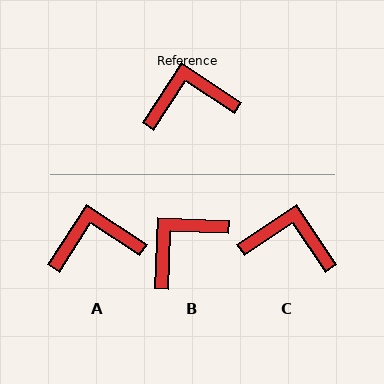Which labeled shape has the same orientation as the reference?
A.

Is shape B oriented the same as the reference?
No, it is off by about 31 degrees.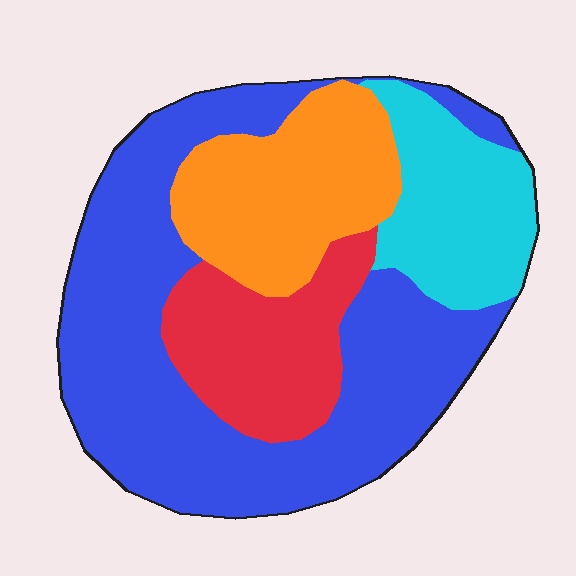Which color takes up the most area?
Blue, at roughly 50%.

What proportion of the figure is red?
Red covers 16% of the figure.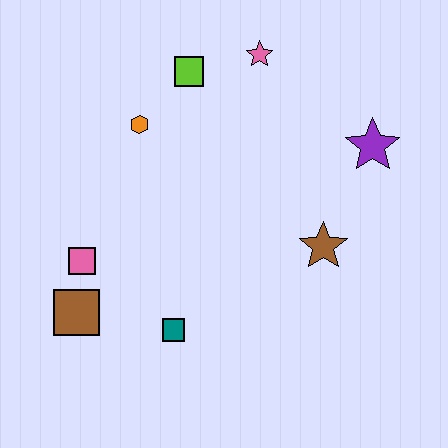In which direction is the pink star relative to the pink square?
The pink star is above the pink square.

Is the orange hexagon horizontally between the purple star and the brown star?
No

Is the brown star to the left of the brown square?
No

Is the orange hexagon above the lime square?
No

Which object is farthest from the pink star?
The brown square is farthest from the pink star.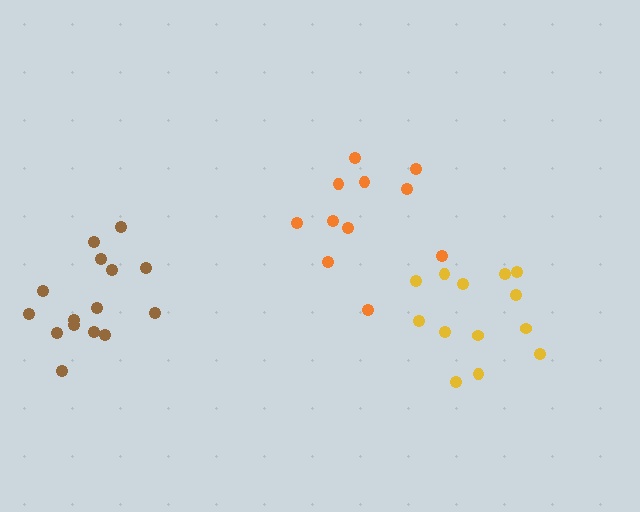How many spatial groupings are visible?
There are 3 spatial groupings.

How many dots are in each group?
Group 1: 13 dots, Group 2: 11 dots, Group 3: 15 dots (39 total).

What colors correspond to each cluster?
The clusters are colored: yellow, orange, brown.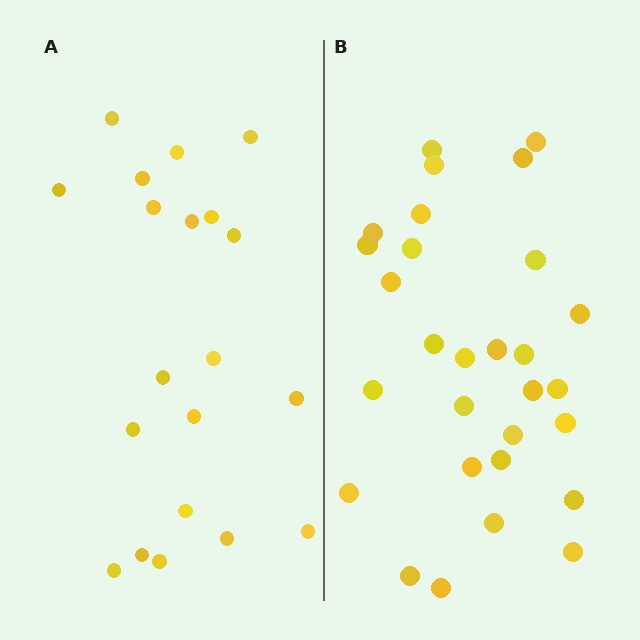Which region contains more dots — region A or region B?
Region B (the right region) has more dots.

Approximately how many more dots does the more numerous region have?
Region B has roughly 8 or so more dots than region A.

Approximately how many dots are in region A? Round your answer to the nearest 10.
About 20 dots.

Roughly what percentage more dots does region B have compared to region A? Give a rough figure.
About 45% more.